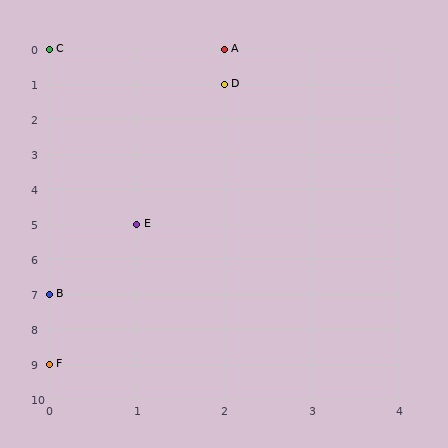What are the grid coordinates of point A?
Point A is at grid coordinates (2, 0).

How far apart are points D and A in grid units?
Points D and A are 1 row apart.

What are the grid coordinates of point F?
Point F is at grid coordinates (0, 9).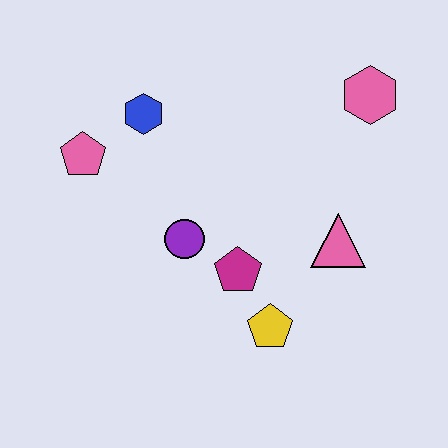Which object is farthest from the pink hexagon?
The pink pentagon is farthest from the pink hexagon.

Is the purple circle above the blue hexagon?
No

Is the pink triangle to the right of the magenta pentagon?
Yes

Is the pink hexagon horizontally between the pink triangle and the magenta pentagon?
No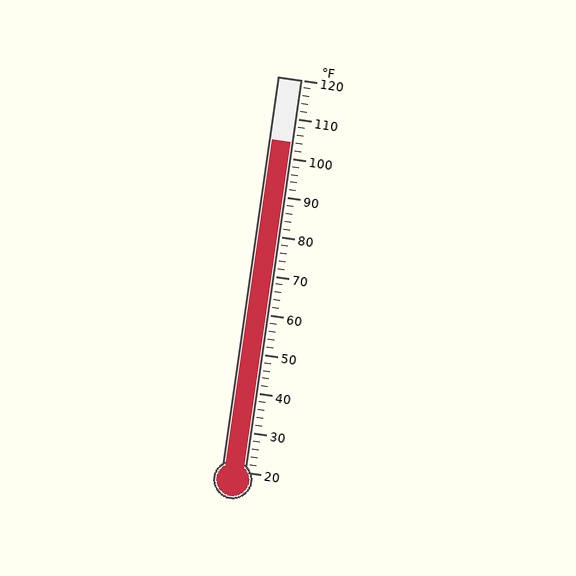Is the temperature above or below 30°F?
The temperature is above 30°F.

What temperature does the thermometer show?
The thermometer shows approximately 104°F.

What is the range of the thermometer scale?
The thermometer scale ranges from 20°F to 120°F.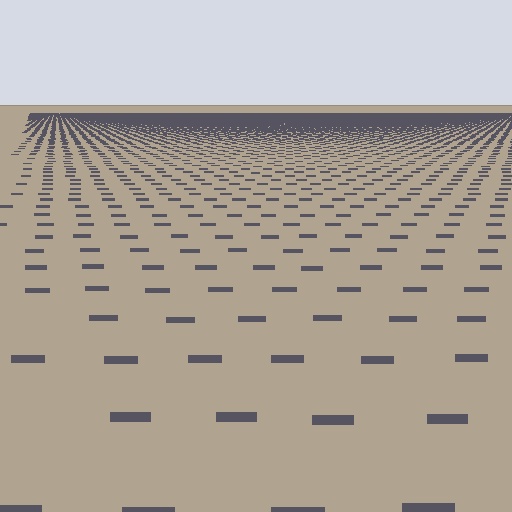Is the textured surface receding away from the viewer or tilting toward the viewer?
The surface is receding away from the viewer. Texture elements get smaller and denser toward the top.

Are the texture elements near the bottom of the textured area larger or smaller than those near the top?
Larger. Near the bottom, elements are closer to the viewer and appear at a bigger on-screen size.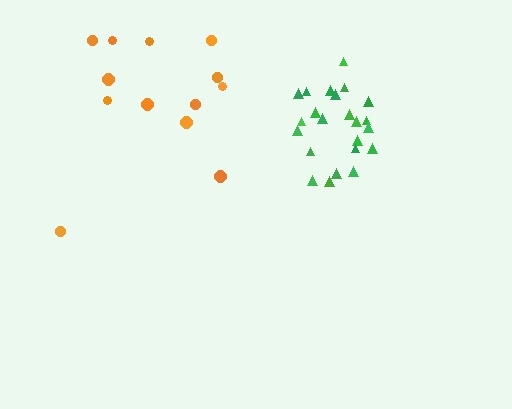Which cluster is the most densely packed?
Green.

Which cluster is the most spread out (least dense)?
Orange.